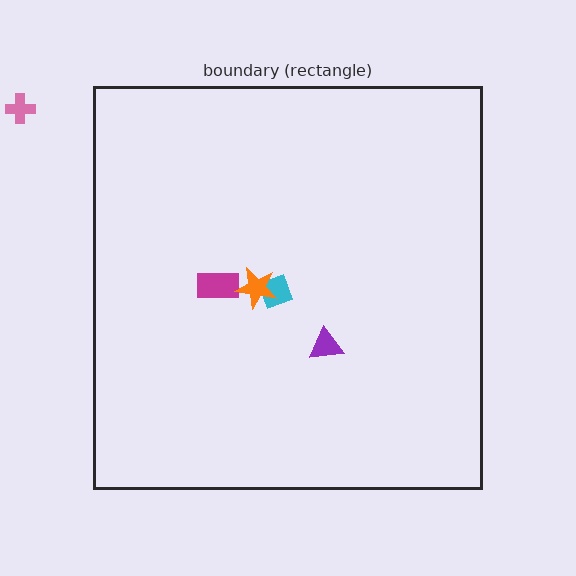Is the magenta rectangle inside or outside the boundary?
Inside.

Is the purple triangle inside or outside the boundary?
Inside.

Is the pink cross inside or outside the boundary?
Outside.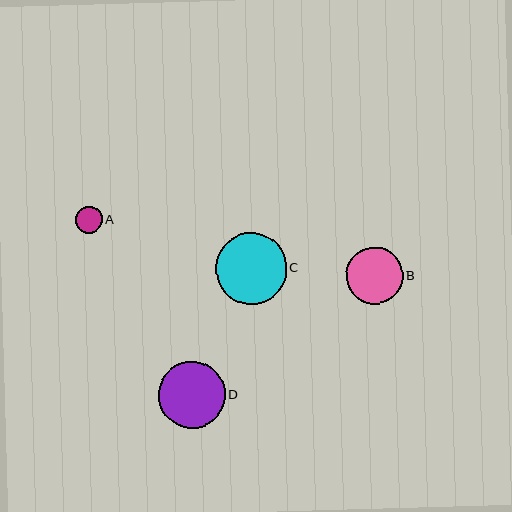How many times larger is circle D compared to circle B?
Circle D is approximately 1.2 times the size of circle B.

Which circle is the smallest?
Circle A is the smallest with a size of approximately 27 pixels.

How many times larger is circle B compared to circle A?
Circle B is approximately 2.1 times the size of circle A.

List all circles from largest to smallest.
From largest to smallest: C, D, B, A.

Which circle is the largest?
Circle C is the largest with a size of approximately 71 pixels.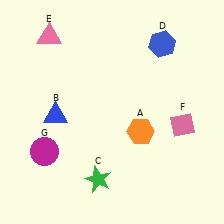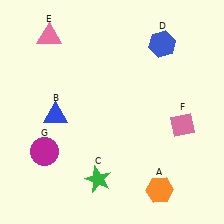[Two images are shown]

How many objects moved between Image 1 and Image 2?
1 object moved between the two images.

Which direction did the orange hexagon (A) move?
The orange hexagon (A) moved down.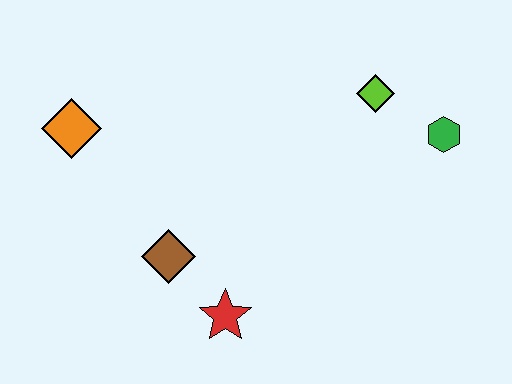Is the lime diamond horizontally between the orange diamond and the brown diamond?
No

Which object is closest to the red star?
The brown diamond is closest to the red star.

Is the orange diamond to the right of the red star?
No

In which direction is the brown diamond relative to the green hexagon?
The brown diamond is to the left of the green hexagon.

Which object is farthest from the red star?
The green hexagon is farthest from the red star.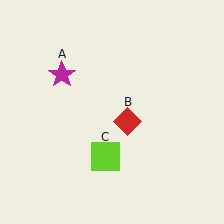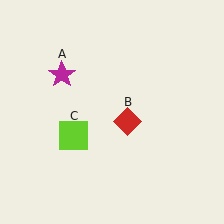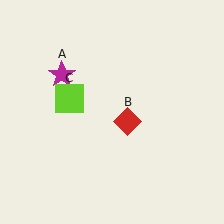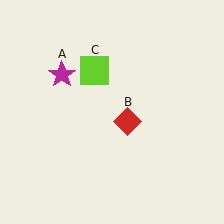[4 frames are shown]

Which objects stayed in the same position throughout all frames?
Magenta star (object A) and red diamond (object B) remained stationary.